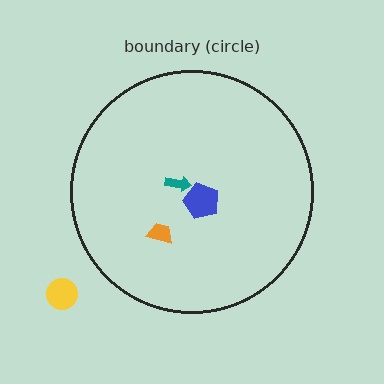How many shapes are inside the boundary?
3 inside, 1 outside.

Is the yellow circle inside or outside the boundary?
Outside.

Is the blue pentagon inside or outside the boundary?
Inside.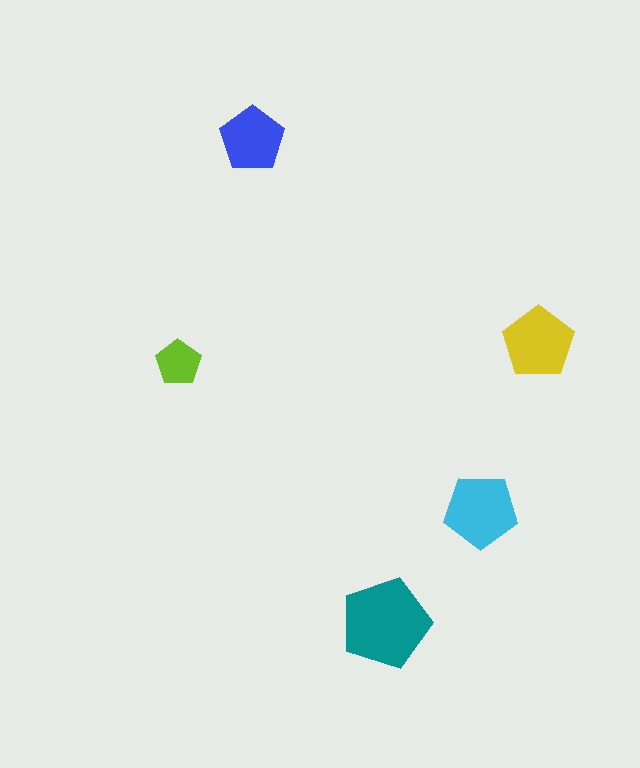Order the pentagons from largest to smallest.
the teal one, the cyan one, the yellow one, the blue one, the lime one.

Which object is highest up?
The blue pentagon is topmost.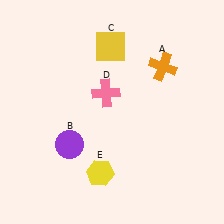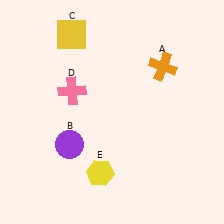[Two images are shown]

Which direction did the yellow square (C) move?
The yellow square (C) moved left.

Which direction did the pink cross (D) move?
The pink cross (D) moved left.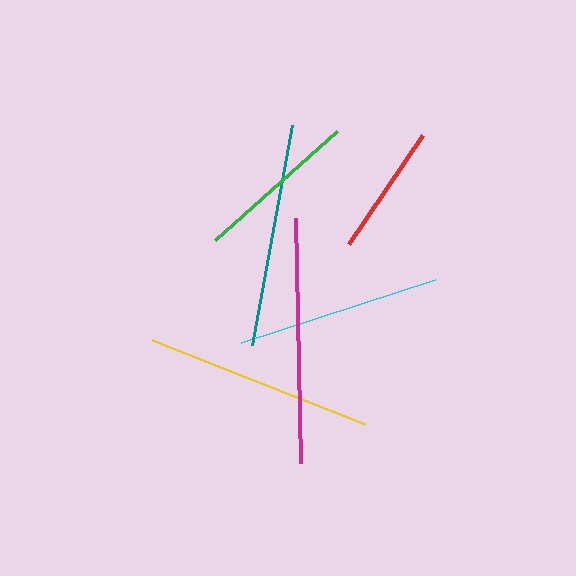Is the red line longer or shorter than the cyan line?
The cyan line is longer than the red line.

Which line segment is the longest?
The magenta line is the longest at approximately 245 pixels.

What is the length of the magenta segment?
The magenta segment is approximately 245 pixels long.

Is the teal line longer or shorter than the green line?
The teal line is longer than the green line.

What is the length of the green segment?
The green segment is approximately 164 pixels long.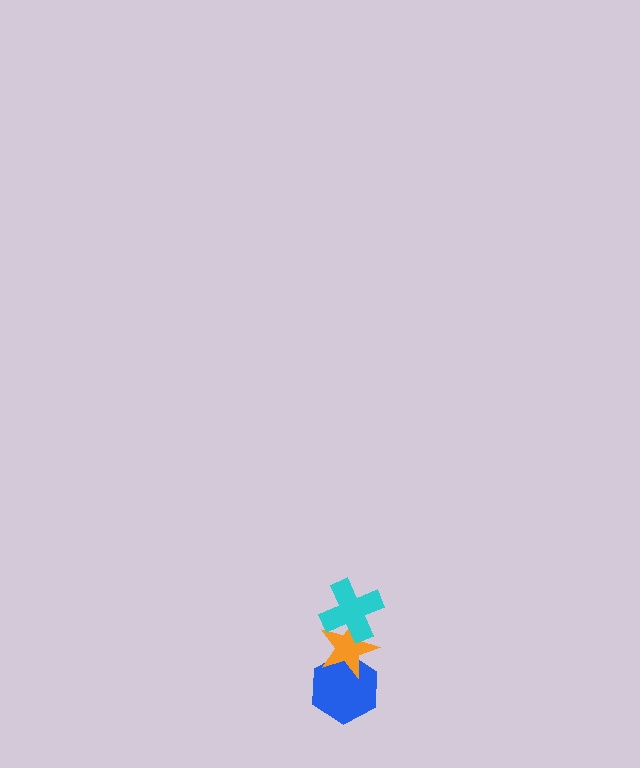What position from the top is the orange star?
The orange star is 2nd from the top.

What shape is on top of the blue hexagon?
The orange star is on top of the blue hexagon.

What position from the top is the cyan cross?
The cyan cross is 1st from the top.